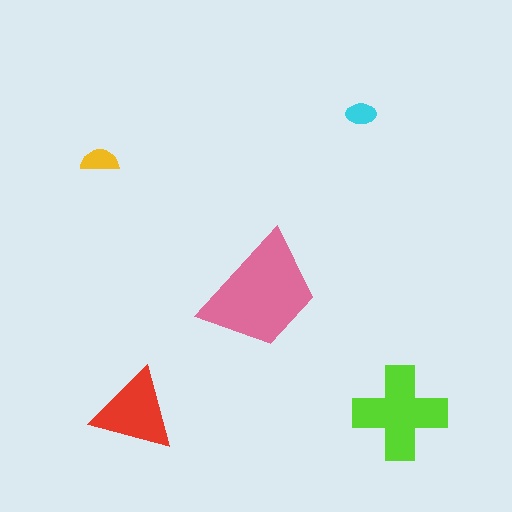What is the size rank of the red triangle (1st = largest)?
3rd.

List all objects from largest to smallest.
The pink trapezoid, the lime cross, the red triangle, the yellow semicircle, the cyan ellipse.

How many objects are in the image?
There are 5 objects in the image.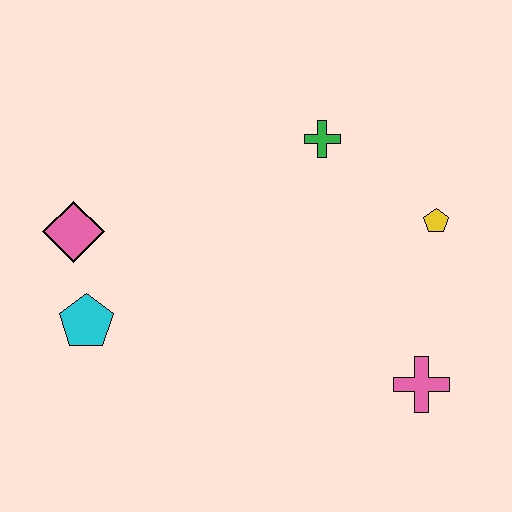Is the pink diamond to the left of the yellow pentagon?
Yes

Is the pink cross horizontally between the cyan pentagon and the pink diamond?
No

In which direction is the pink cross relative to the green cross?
The pink cross is below the green cross.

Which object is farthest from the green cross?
The cyan pentagon is farthest from the green cross.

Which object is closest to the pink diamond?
The cyan pentagon is closest to the pink diamond.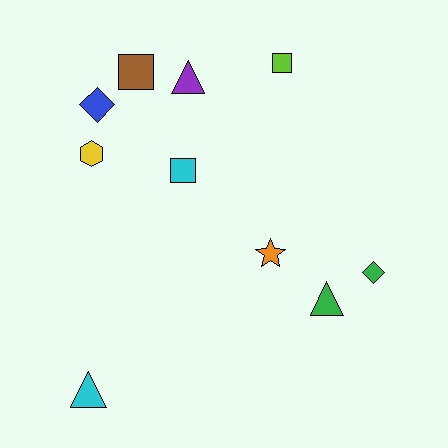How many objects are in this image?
There are 10 objects.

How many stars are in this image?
There is 1 star.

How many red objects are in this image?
There are no red objects.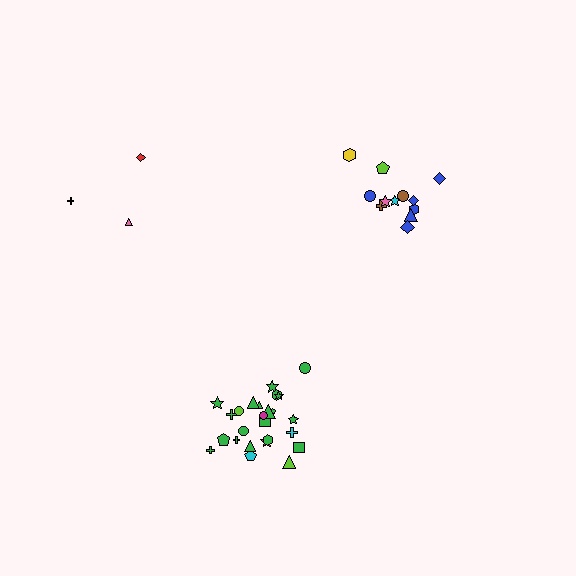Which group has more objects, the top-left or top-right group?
The top-right group.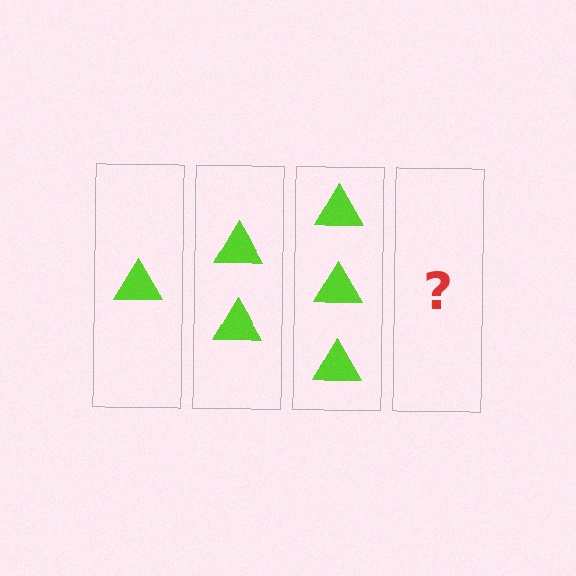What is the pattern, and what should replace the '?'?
The pattern is that each step adds one more triangle. The '?' should be 4 triangles.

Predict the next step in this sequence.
The next step is 4 triangles.